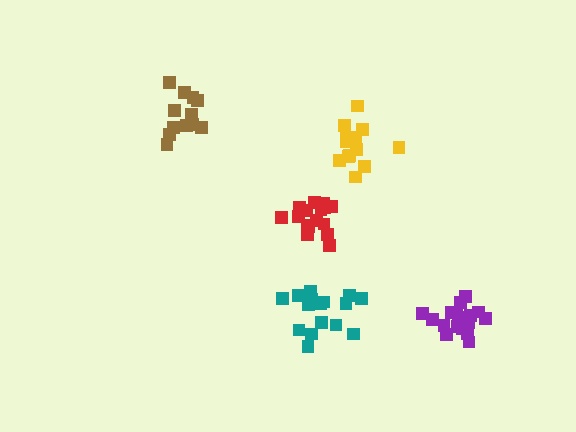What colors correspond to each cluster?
The clusters are colored: purple, red, teal, brown, yellow.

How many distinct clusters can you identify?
There are 5 distinct clusters.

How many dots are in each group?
Group 1: 19 dots, Group 2: 16 dots, Group 3: 16 dots, Group 4: 13 dots, Group 5: 13 dots (77 total).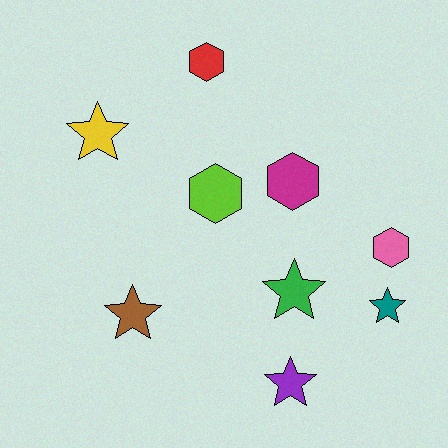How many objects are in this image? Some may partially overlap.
There are 9 objects.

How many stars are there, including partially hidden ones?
There are 5 stars.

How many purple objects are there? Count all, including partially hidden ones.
There is 1 purple object.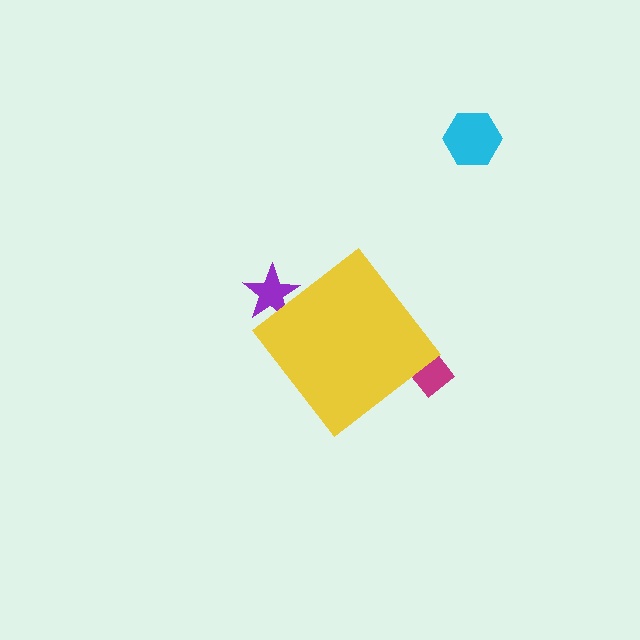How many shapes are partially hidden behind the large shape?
2 shapes are partially hidden.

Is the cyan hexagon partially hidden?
No, the cyan hexagon is fully visible.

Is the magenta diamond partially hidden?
Yes, the magenta diamond is partially hidden behind the yellow diamond.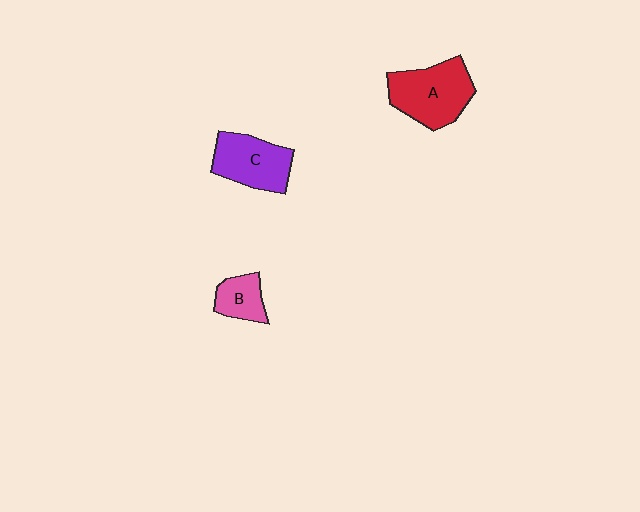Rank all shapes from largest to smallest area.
From largest to smallest: A (red), C (purple), B (pink).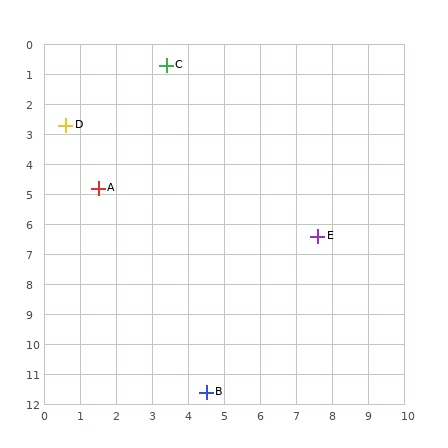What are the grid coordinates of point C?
Point C is at approximately (3.4, 0.7).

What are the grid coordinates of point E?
Point E is at approximately (7.6, 6.4).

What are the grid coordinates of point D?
Point D is at approximately (0.6, 2.7).